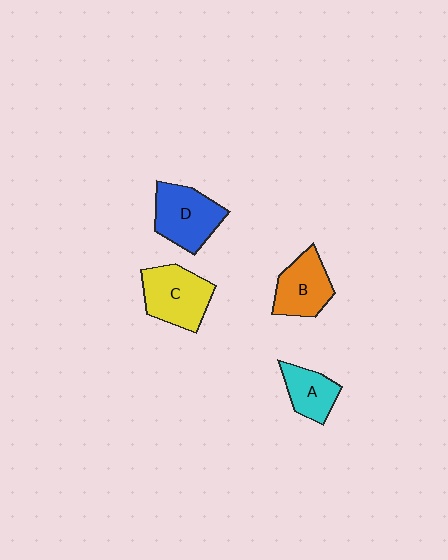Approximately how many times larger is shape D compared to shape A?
Approximately 1.5 times.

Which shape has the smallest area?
Shape A (cyan).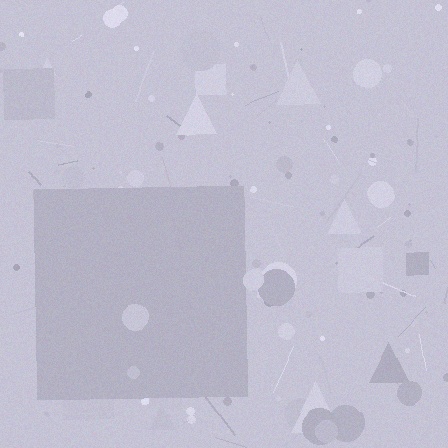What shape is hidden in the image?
A square is hidden in the image.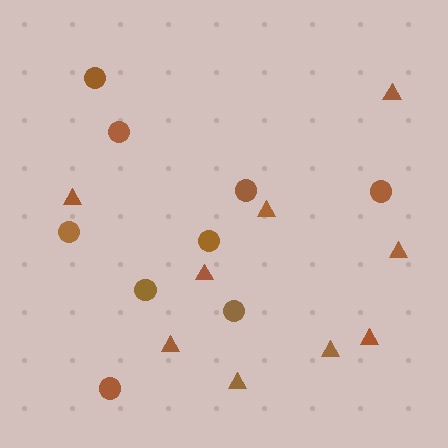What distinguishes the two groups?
There are 2 groups: one group of circles (9) and one group of triangles (9).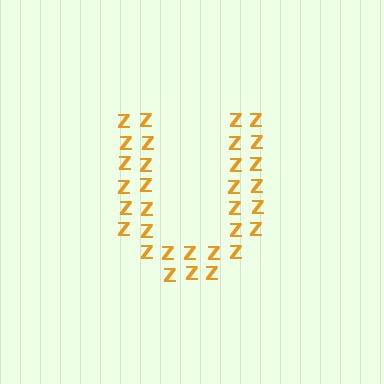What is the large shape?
The large shape is the letter U.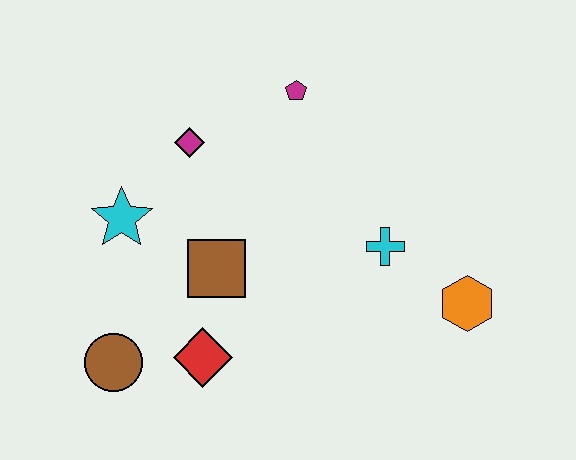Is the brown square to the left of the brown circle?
No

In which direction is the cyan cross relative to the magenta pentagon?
The cyan cross is below the magenta pentagon.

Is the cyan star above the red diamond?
Yes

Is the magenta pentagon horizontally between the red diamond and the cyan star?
No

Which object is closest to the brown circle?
The red diamond is closest to the brown circle.